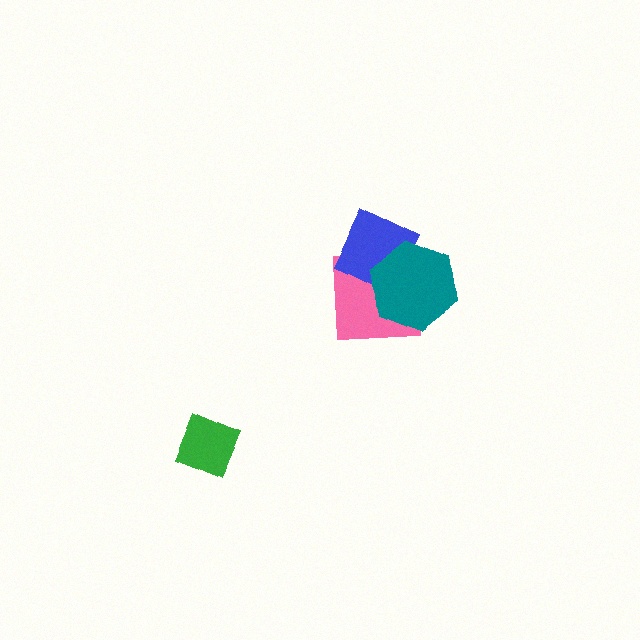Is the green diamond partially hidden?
No, no other shape covers it.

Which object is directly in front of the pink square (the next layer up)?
The blue diamond is directly in front of the pink square.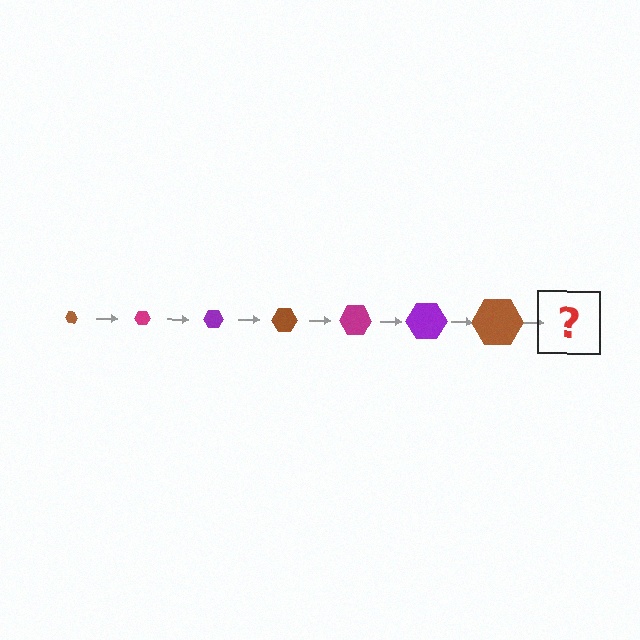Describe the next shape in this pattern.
It should be a magenta hexagon, larger than the previous one.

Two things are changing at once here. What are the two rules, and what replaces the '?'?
The two rules are that the hexagon grows larger each step and the color cycles through brown, magenta, and purple. The '?' should be a magenta hexagon, larger than the previous one.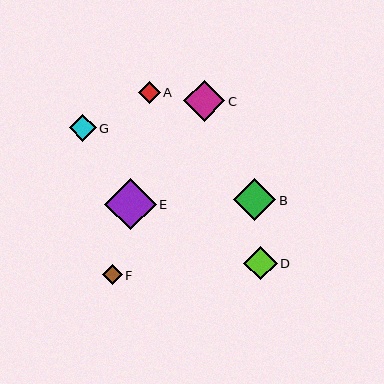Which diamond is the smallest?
Diamond F is the smallest with a size of approximately 20 pixels.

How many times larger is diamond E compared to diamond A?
Diamond E is approximately 2.4 times the size of diamond A.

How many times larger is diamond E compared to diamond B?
Diamond E is approximately 1.2 times the size of diamond B.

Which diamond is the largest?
Diamond E is the largest with a size of approximately 52 pixels.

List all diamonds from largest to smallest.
From largest to smallest: E, B, C, D, G, A, F.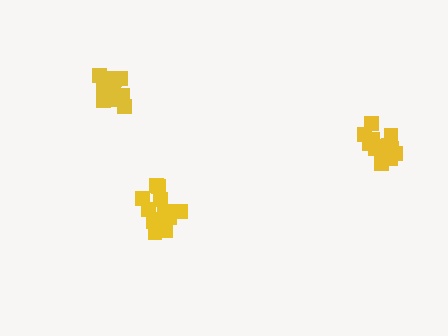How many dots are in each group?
Group 1: 14 dots, Group 2: 12 dots, Group 3: 13 dots (39 total).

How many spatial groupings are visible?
There are 3 spatial groupings.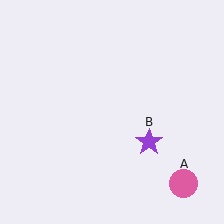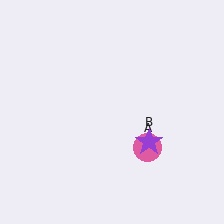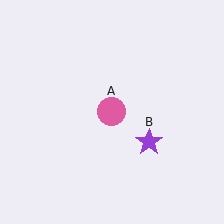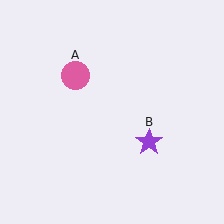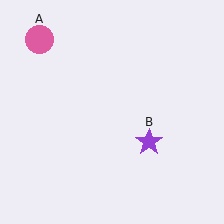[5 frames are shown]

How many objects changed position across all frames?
1 object changed position: pink circle (object A).